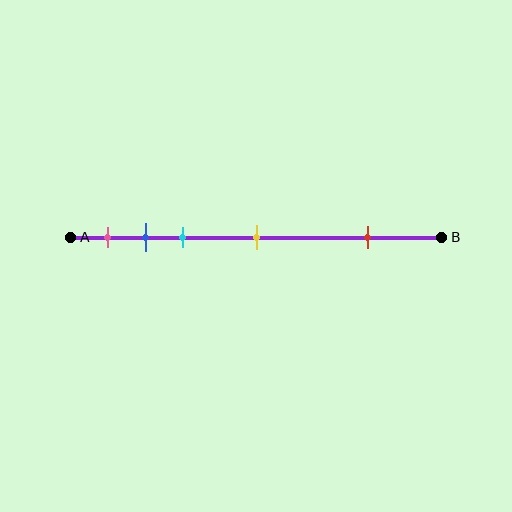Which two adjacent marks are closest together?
The blue and cyan marks are the closest adjacent pair.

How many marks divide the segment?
There are 5 marks dividing the segment.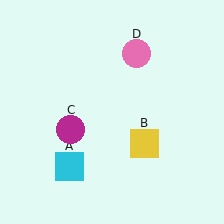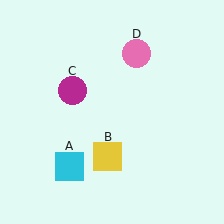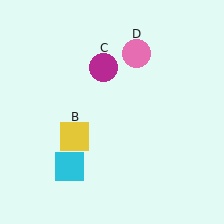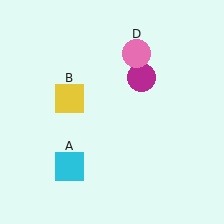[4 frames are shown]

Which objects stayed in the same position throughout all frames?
Cyan square (object A) and pink circle (object D) remained stationary.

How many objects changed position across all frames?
2 objects changed position: yellow square (object B), magenta circle (object C).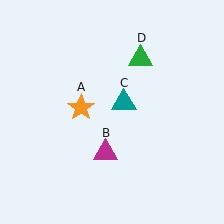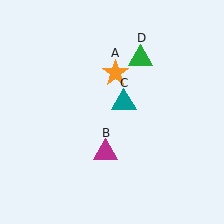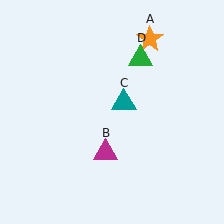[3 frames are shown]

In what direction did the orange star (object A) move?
The orange star (object A) moved up and to the right.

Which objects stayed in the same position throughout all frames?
Magenta triangle (object B) and teal triangle (object C) and green triangle (object D) remained stationary.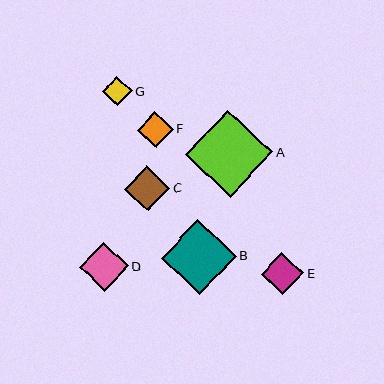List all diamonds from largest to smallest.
From largest to smallest: A, B, D, C, E, F, G.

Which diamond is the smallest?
Diamond G is the smallest with a size of approximately 30 pixels.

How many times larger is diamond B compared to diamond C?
Diamond B is approximately 1.7 times the size of diamond C.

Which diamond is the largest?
Diamond A is the largest with a size of approximately 87 pixels.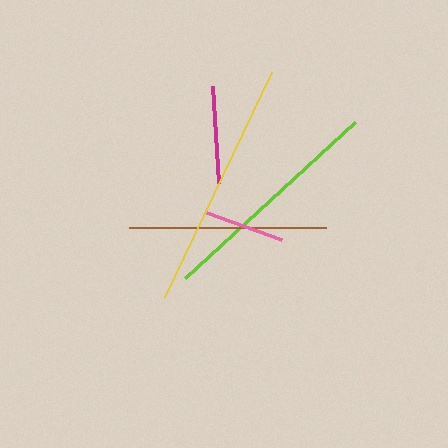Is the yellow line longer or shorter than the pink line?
The yellow line is longer than the pink line.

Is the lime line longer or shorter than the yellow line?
The yellow line is longer than the lime line.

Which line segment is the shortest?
The pink line is the shortest at approximately 80 pixels.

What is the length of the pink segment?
The pink segment is approximately 80 pixels long.